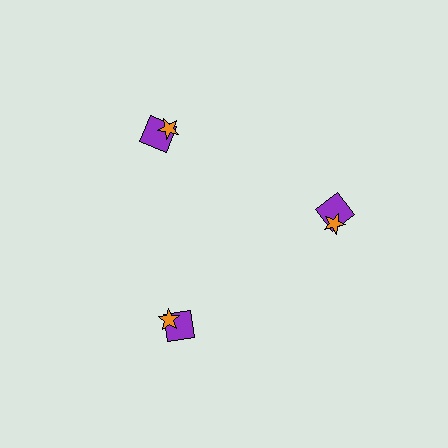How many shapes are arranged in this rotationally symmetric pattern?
There are 6 shapes, arranged in 3 groups of 2.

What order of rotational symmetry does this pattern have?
This pattern has 3-fold rotational symmetry.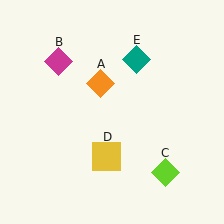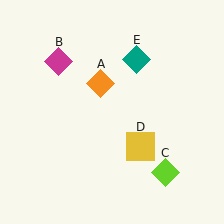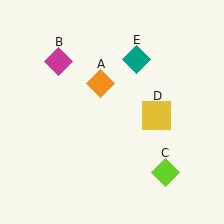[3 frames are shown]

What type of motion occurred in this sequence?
The yellow square (object D) rotated counterclockwise around the center of the scene.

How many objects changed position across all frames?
1 object changed position: yellow square (object D).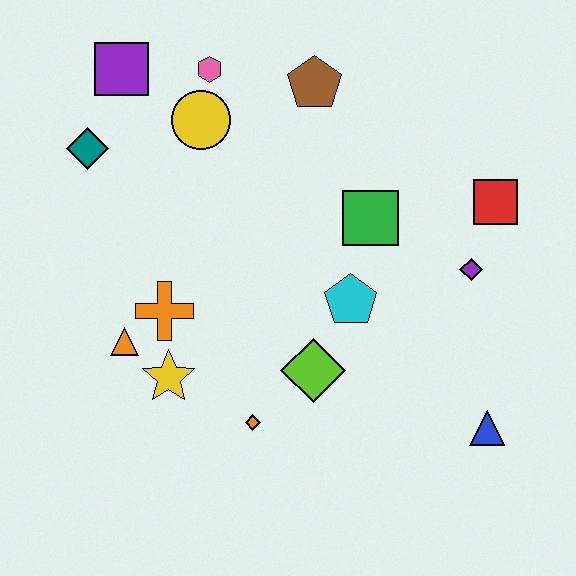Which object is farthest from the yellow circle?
The blue triangle is farthest from the yellow circle.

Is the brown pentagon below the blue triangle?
No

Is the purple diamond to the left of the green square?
No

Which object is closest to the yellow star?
The orange triangle is closest to the yellow star.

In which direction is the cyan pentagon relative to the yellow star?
The cyan pentagon is to the right of the yellow star.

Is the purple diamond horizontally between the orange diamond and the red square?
Yes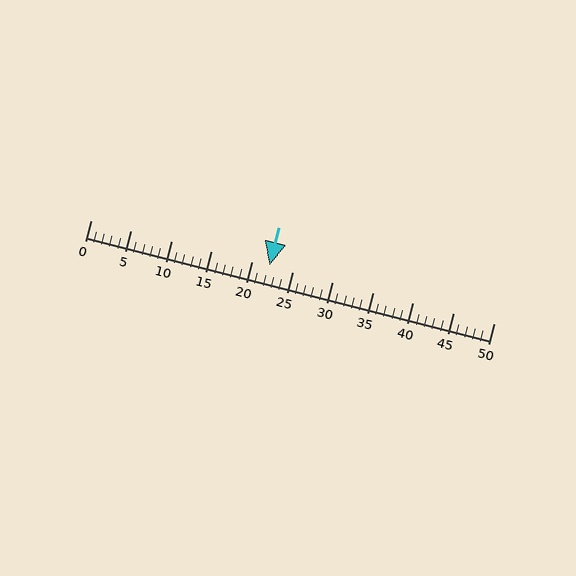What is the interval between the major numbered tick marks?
The major tick marks are spaced 5 units apart.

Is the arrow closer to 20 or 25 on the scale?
The arrow is closer to 20.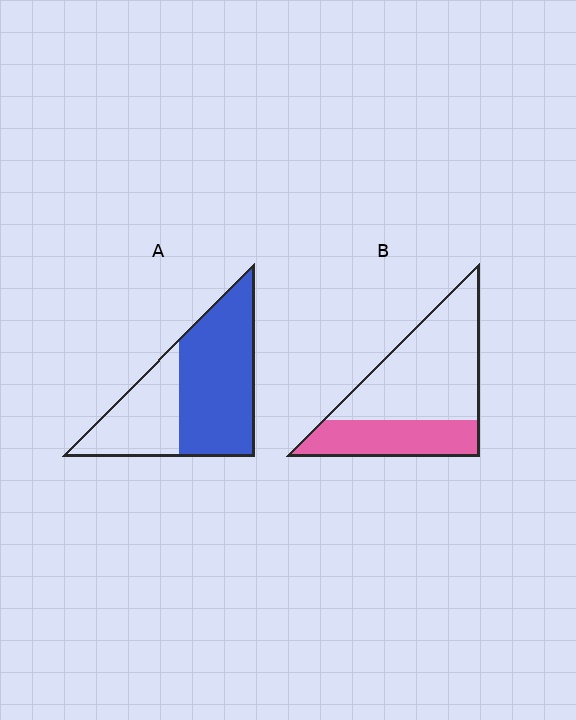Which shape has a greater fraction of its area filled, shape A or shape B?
Shape A.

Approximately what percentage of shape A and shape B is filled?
A is approximately 65% and B is approximately 35%.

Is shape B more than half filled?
No.